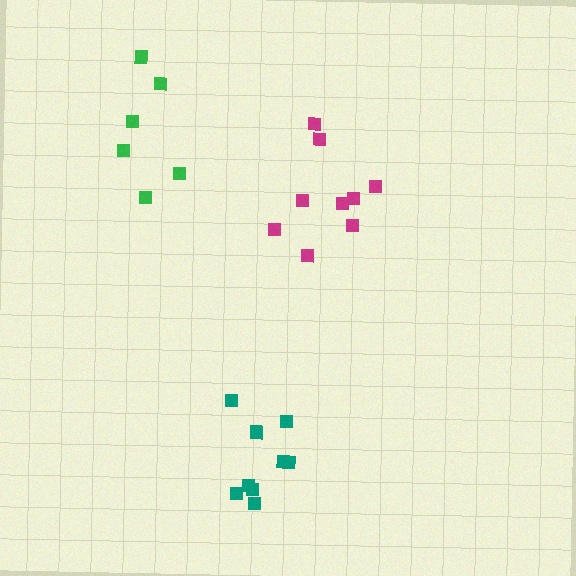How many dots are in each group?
Group 1: 9 dots, Group 2: 9 dots, Group 3: 6 dots (24 total).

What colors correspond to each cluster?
The clusters are colored: magenta, teal, green.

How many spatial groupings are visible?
There are 3 spatial groupings.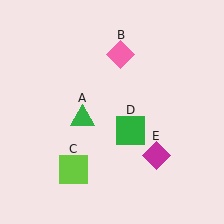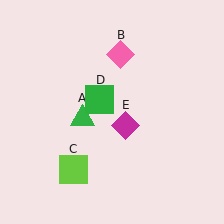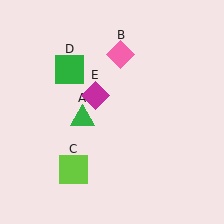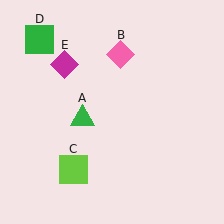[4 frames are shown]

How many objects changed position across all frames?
2 objects changed position: green square (object D), magenta diamond (object E).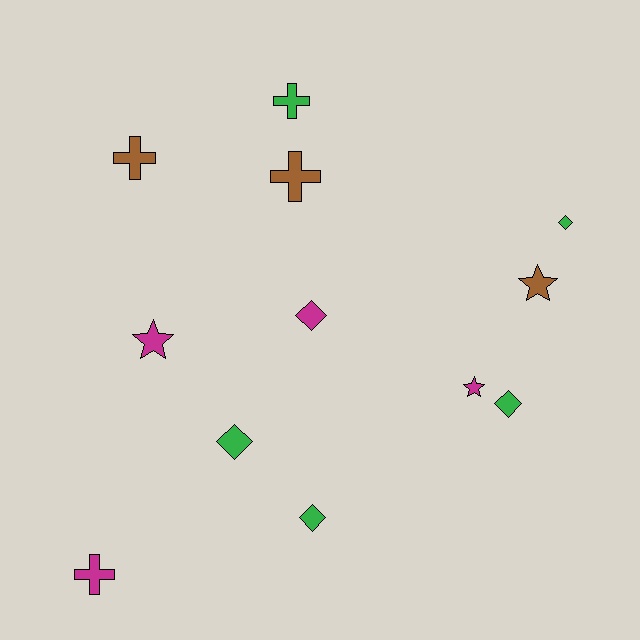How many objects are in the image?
There are 12 objects.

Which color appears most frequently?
Green, with 5 objects.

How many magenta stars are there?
There are 2 magenta stars.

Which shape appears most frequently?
Diamond, with 5 objects.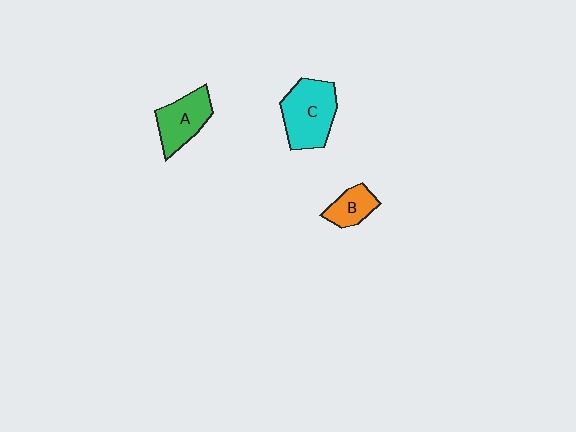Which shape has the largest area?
Shape C (cyan).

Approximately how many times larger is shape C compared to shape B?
Approximately 2.1 times.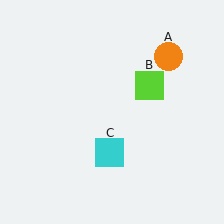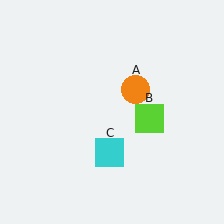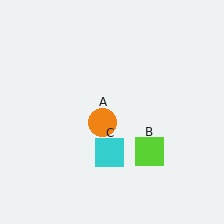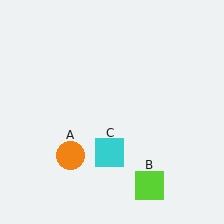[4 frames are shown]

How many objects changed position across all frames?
2 objects changed position: orange circle (object A), lime square (object B).